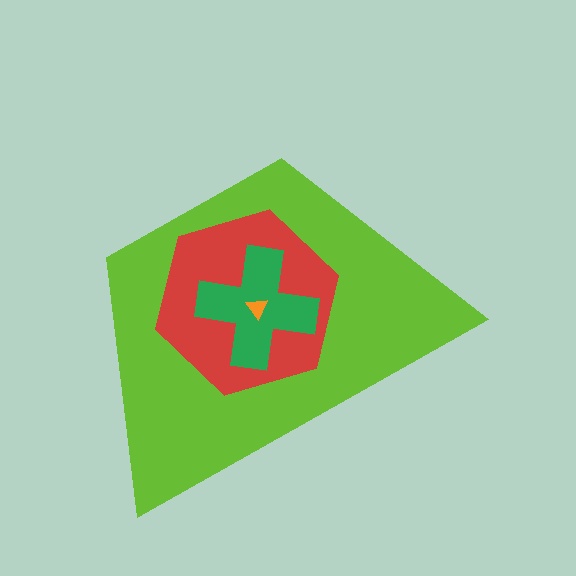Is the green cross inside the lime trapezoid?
Yes.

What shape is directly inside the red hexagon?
The green cross.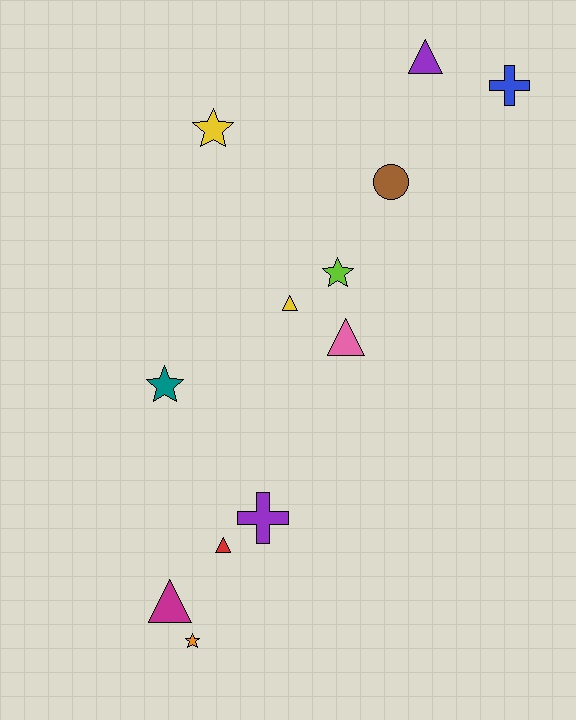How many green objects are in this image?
There are no green objects.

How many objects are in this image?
There are 12 objects.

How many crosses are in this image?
There are 2 crosses.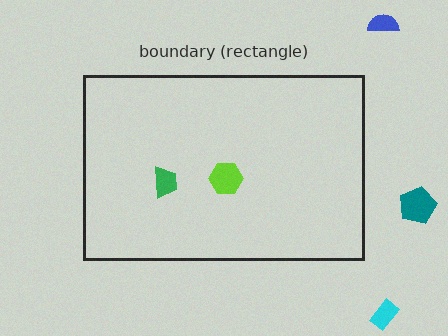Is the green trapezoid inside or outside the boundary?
Inside.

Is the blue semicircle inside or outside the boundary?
Outside.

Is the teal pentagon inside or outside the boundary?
Outside.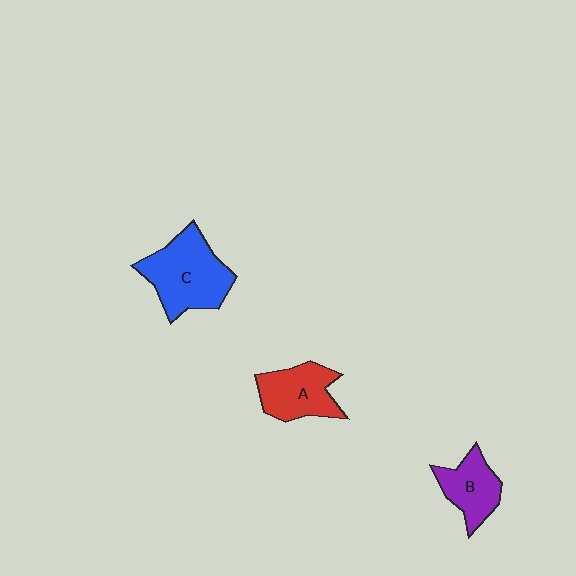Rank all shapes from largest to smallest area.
From largest to smallest: C (blue), A (red), B (purple).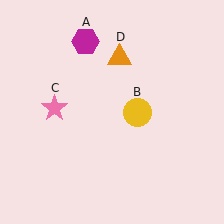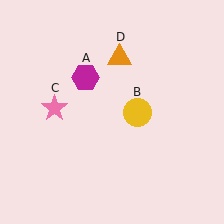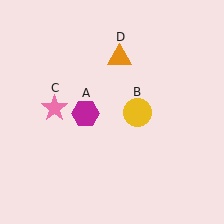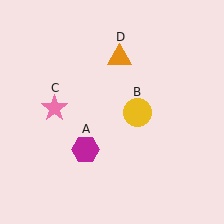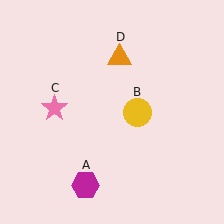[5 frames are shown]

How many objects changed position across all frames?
1 object changed position: magenta hexagon (object A).